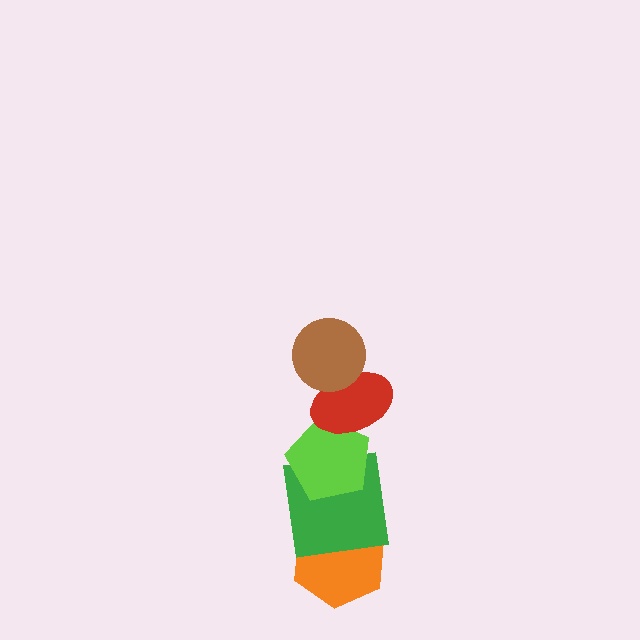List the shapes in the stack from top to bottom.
From top to bottom: the brown circle, the red ellipse, the lime pentagon, the green square, the orange hexagon.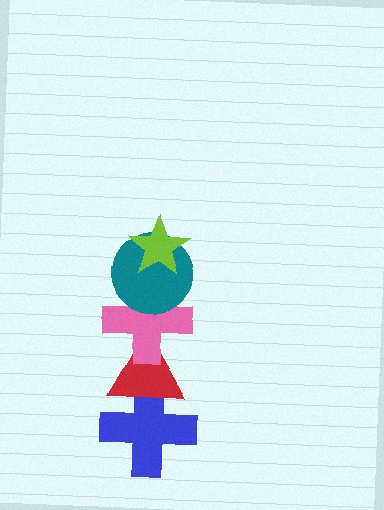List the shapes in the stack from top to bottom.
From top to bottom: the lime star, the teal circle, the pink cross, the red triangle, the blue cross.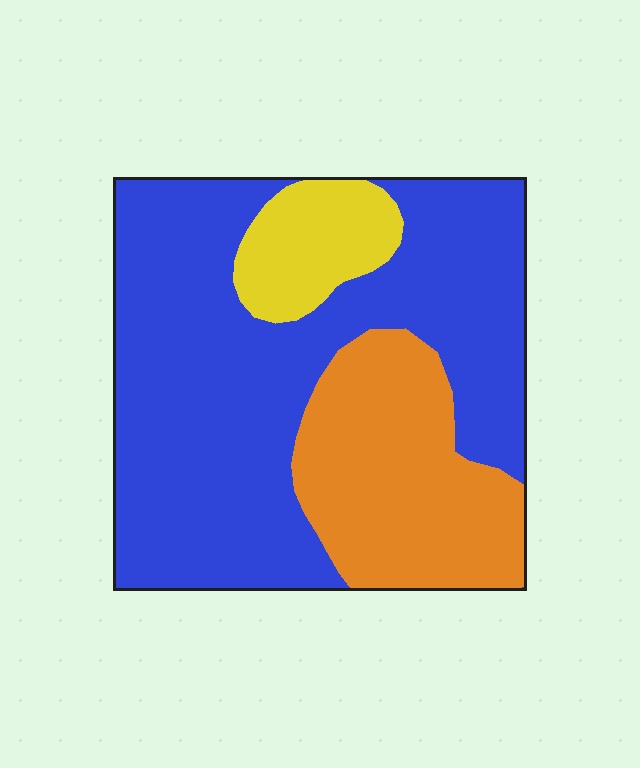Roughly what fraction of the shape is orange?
Orange takes up about one quarter (1/4) of the shape.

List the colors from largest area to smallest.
From largest to smallest: blue, orange, yellow.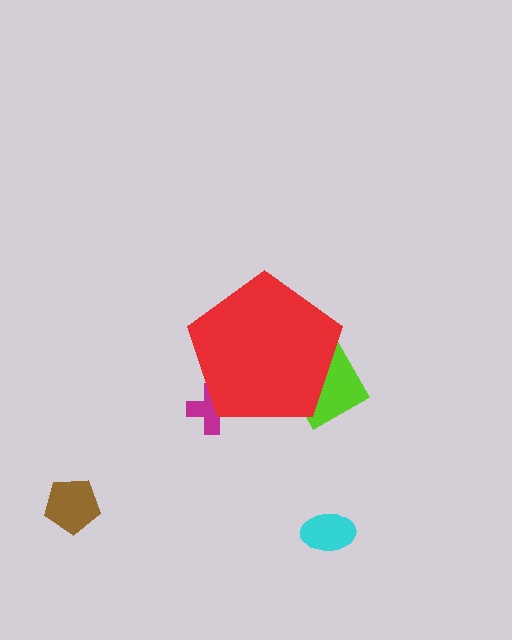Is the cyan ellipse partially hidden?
No, the cyan ellipse is fully visible.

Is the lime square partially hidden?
Yes, the lime square is partially hidden behind the red pentagon.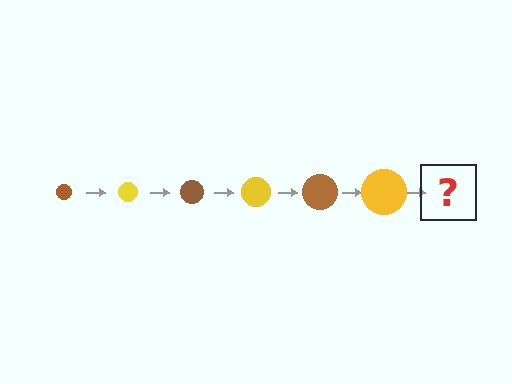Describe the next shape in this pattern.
It should be a brown circle, larger than the previous one.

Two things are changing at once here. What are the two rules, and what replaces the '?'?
The two rules are that the circle grows larger each step and the color cycles through brown and yellow. The '?' should be a brown circle, larger than the previous one.